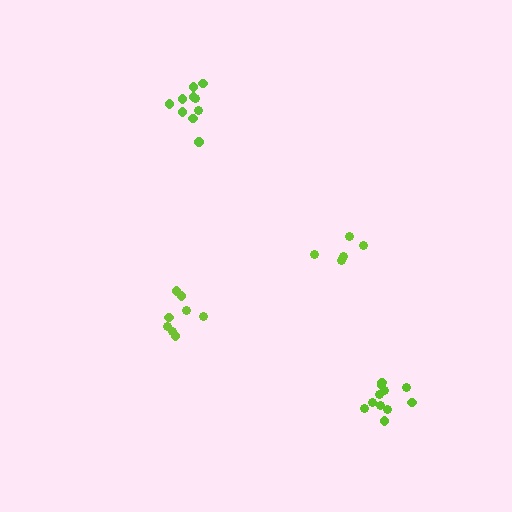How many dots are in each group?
Group 1: 5 dots, Group 2: 10 dots, Group 3: 8 dots, Group 4: 11 dots (34 total).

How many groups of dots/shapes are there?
There are 4 groups.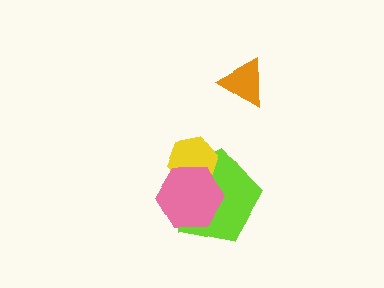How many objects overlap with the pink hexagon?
2 objects overlap with the pink hexagon.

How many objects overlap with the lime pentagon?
2 objects overlap with the lime pentagon.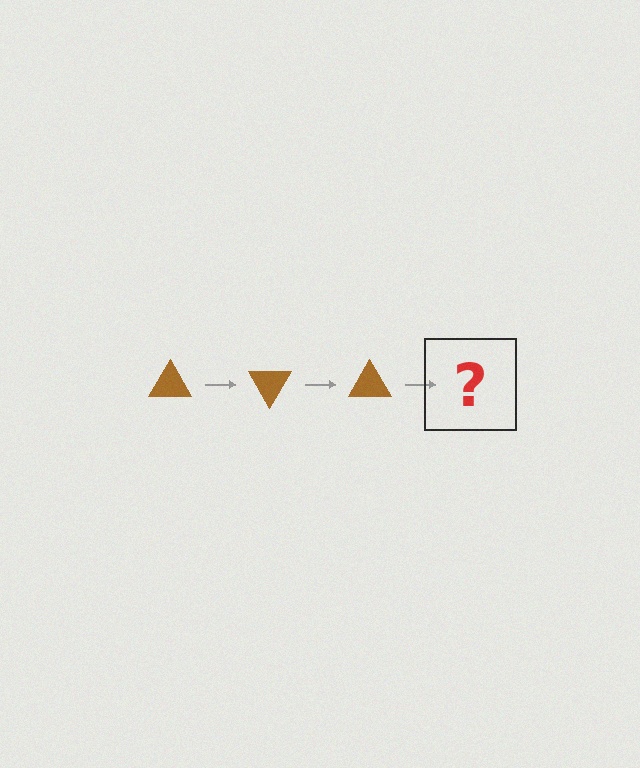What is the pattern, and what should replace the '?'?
The pattern is that the triangle rotates 60 degrees each step. The '?' should be a brown triangle rotated 180 degrees.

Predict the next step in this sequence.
The next step is a brown triangle rotated 180 degrees.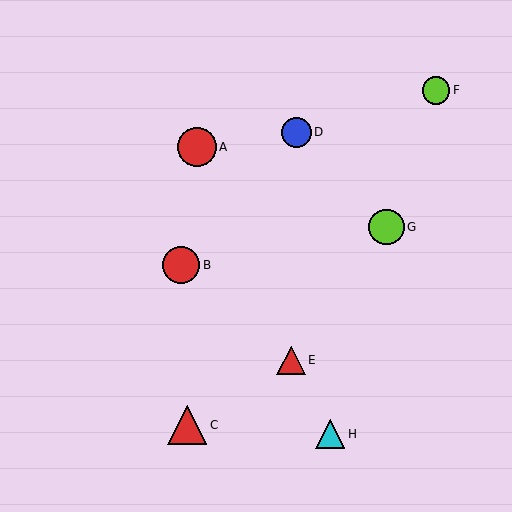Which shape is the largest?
The red triangle (labeled C) is the largest.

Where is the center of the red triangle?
The center of the red triangle is at (291, 360).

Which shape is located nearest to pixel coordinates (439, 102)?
The lime circle (labeled F) at (436, 90) is nearest to that location.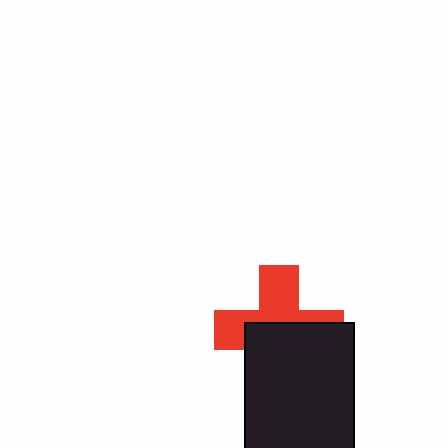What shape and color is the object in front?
The object in front is a black rectangle.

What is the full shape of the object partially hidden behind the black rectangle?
The partially hidden object is a red cross.